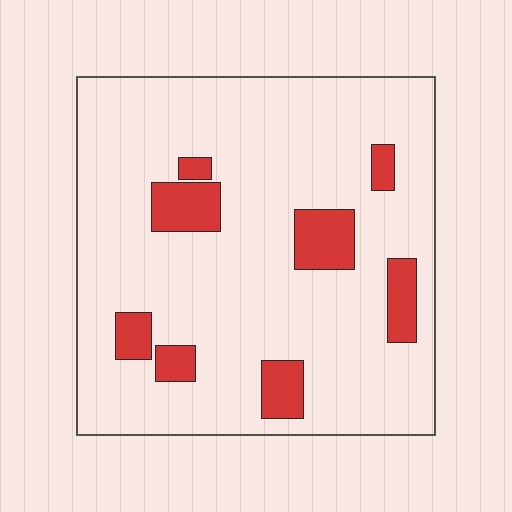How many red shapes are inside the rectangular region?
8.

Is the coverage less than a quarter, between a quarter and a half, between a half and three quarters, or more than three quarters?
Less than a quarter.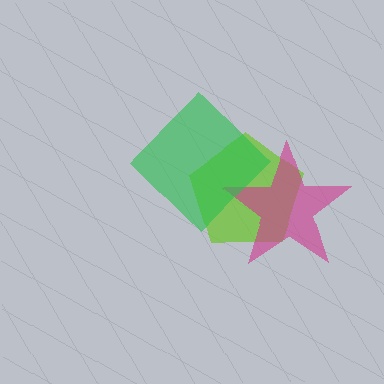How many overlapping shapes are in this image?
There are 3 overlapping shapes in the image.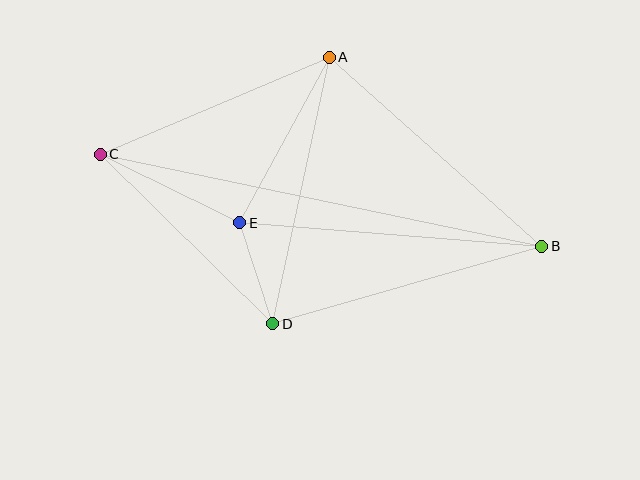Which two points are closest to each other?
Points D and E are closest to each other.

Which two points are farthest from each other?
Points B and C are farthest from each other.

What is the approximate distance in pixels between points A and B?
The distance between A and B is approximately 284 pixels.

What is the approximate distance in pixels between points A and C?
The distance between A and C is approximately 249 pixels.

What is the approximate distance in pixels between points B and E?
The distance between B and E is approximately 303 pixels.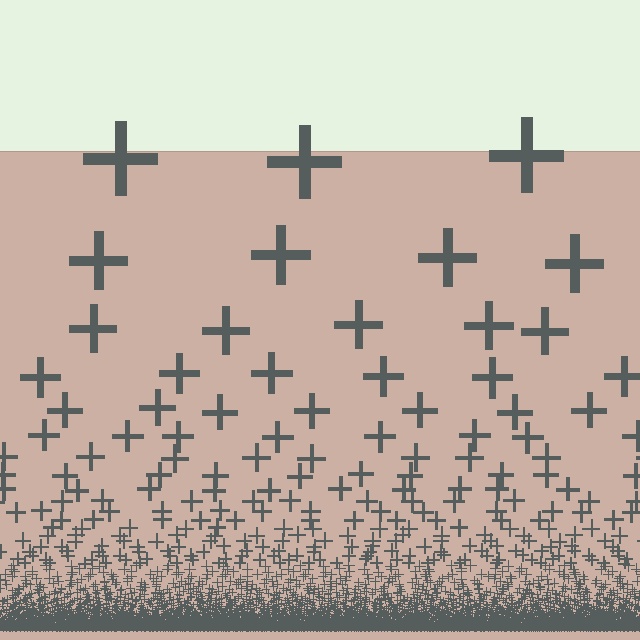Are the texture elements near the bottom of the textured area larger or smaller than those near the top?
Smaller. The gradient is inverted — elements near the bottom are smaller and denser.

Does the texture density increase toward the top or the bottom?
Density increases toward the bottom.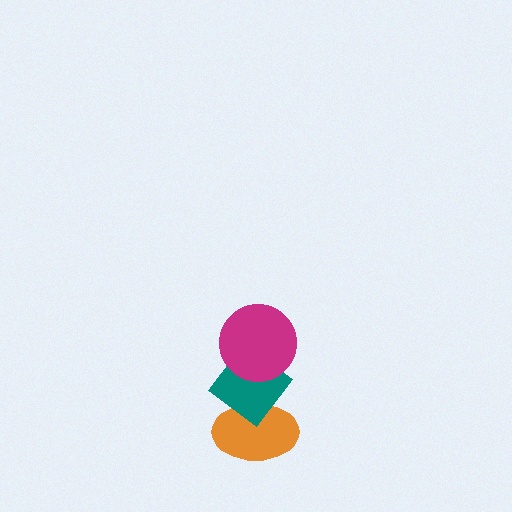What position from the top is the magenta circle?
The magenta circle is 1st from the top.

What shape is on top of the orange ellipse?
The teal diamond is on top of the orange ellipse.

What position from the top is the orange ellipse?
The orange ellipse is 3rd from the top.